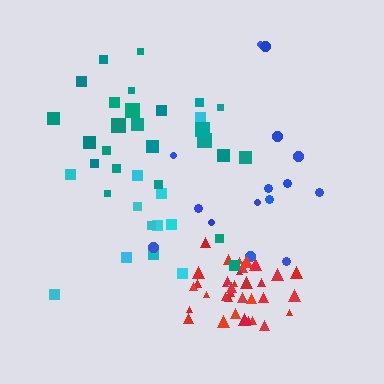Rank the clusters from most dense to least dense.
red, teal, cyan, blue.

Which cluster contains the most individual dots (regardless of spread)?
Red (35).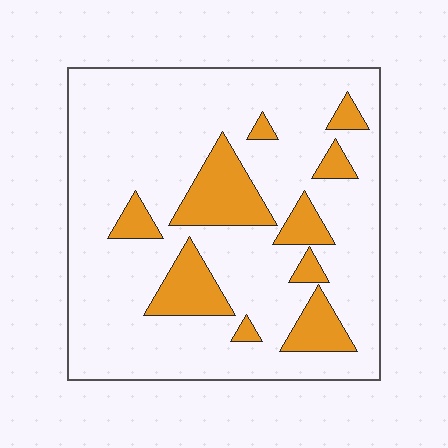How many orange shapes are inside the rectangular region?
10.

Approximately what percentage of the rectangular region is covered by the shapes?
Approximately 20%.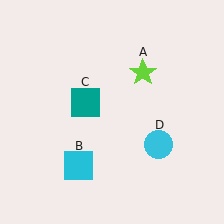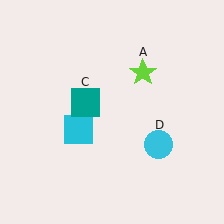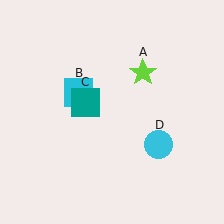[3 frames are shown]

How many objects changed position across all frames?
1 object changed position: cyan square (object B).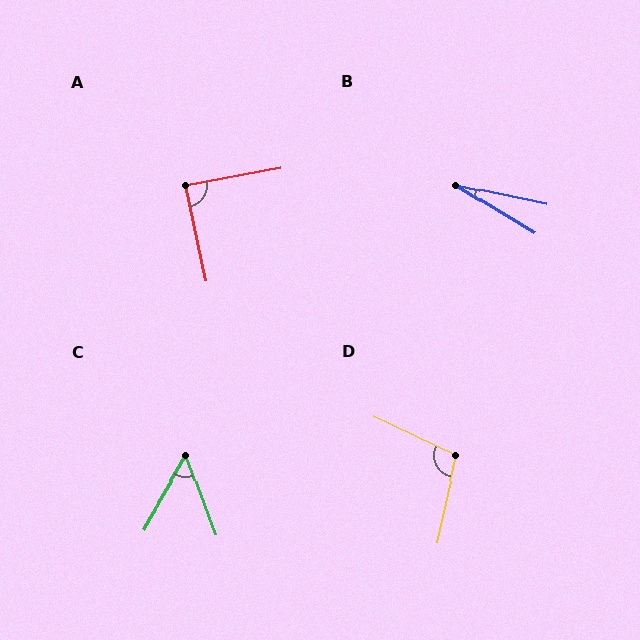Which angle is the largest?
D, at approximately 103 degrees.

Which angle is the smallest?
B, at approximately 20 degrees.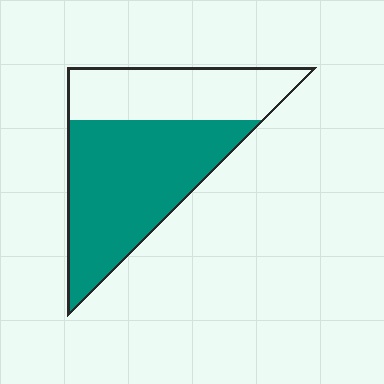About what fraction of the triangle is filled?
About five eighths (5/8).